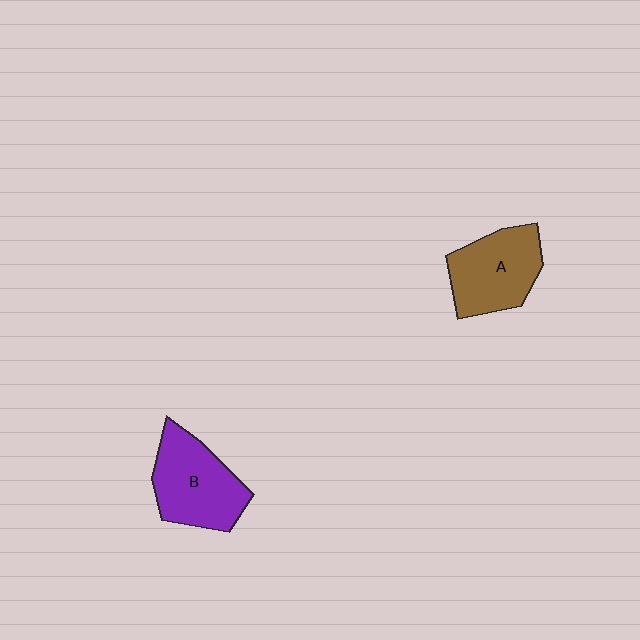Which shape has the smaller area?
Shape A (brown).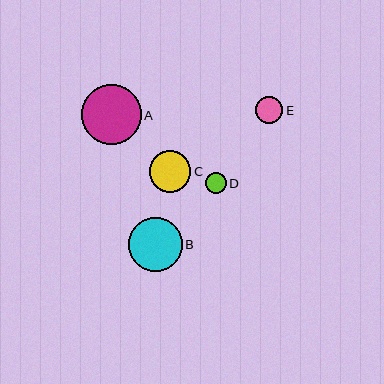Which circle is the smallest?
Circle D is the smallest with a size of approximately 20 pixels.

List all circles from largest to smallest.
From largest to smallest: A, B, C, E, D.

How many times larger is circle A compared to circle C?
Circle A is approximately 1.4 times the size of circle C.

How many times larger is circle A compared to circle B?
Circle A is approximately 1.1 times the size of circle B.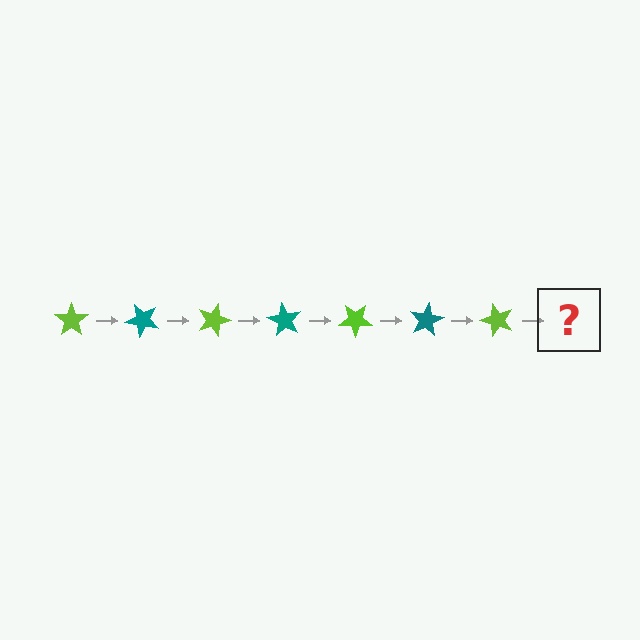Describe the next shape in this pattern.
It should be a teal star, rotated 315 degrees from the start.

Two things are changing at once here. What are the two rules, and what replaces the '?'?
The two rules are that it rotates 45 degrees each step and the color cycles through lime and teal. The '?' should be a teal star, rotated 315 degrees from the start.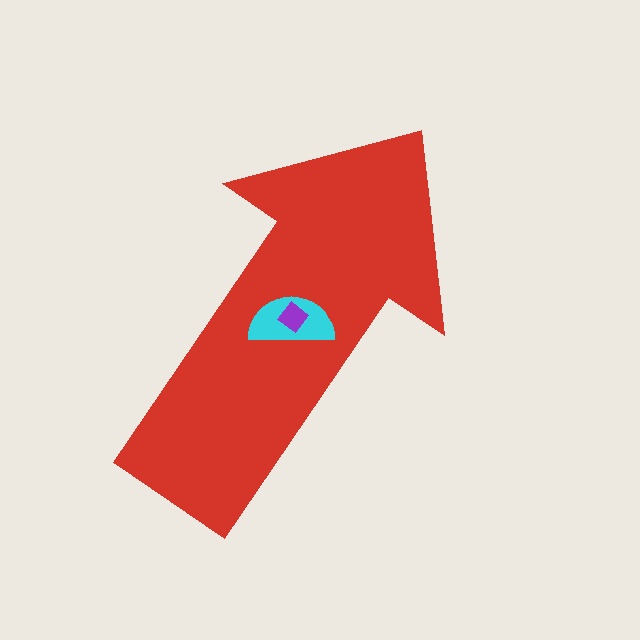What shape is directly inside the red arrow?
The cyan semicircle.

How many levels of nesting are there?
3.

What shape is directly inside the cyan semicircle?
The purple diamond.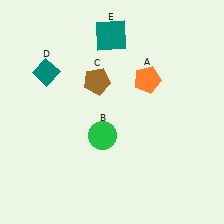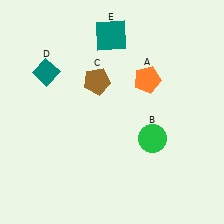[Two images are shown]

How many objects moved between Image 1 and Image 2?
1 object moved between the two images.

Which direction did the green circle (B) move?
The green circle (B) moved right.